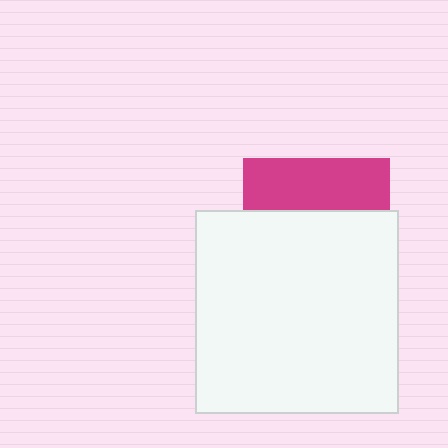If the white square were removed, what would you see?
You would see the complete magenta square.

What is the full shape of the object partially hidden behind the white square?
The partially hidden object is a magenta square.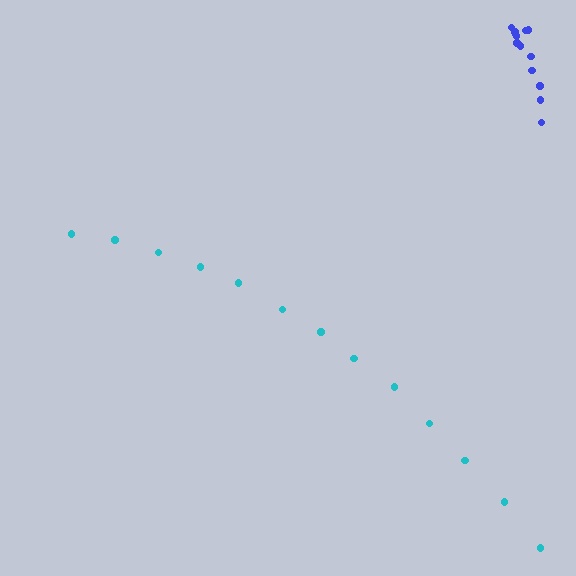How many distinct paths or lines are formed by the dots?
There are 2 distinct paths.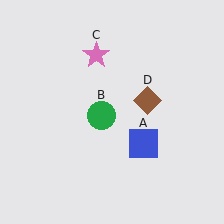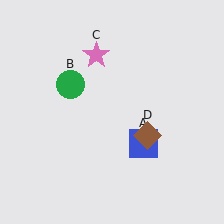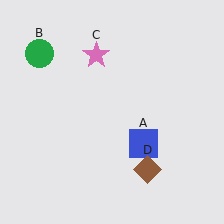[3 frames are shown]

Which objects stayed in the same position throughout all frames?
Blue square (object A) and pink star (object C) remained stationary.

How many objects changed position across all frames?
2 objects changed position: green circle (object B), brown diamond (object D).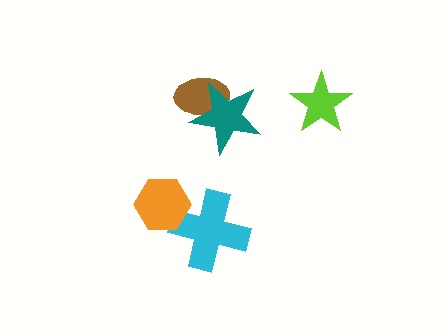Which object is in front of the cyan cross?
The orange hexagon is in front of the cyan cross.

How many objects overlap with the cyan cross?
1 object overlaps with the cyan cross.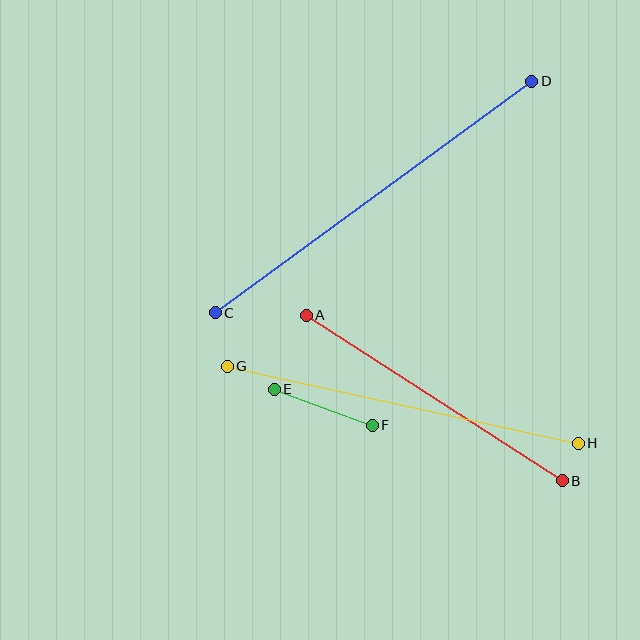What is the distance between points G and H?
The distance is approximately 360 pixels.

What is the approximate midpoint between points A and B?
The midpoint is at approximately (434, 398) pixels.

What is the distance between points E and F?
The distance is approximately 104 pixels.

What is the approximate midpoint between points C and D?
The midpoint is at approximately (373, 197) pixels.